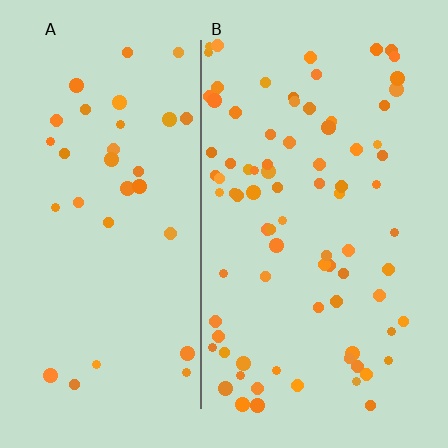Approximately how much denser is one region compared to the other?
Approximately 2.4× — region B over region A.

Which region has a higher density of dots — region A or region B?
B (the right).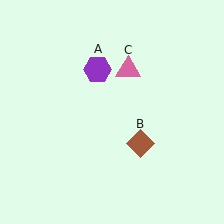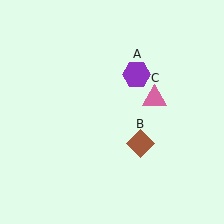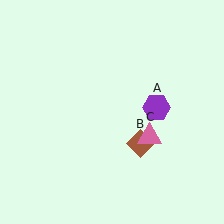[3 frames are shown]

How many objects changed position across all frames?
2 objects changed position: purple hexagon (object A), pink triangle (object C).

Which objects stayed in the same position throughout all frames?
Brown diamond (object B) remained stationary.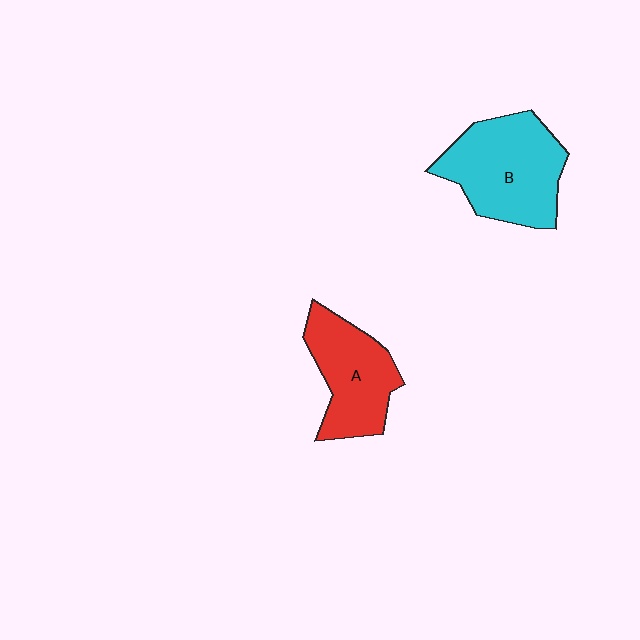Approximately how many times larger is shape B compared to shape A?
Approximately 1.3 times.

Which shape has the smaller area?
Shape A (red).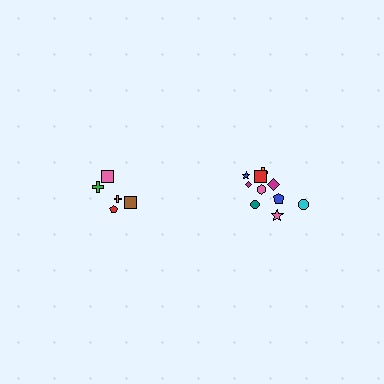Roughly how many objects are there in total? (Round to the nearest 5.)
Roughly 15 objects in total.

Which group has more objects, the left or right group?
The right group.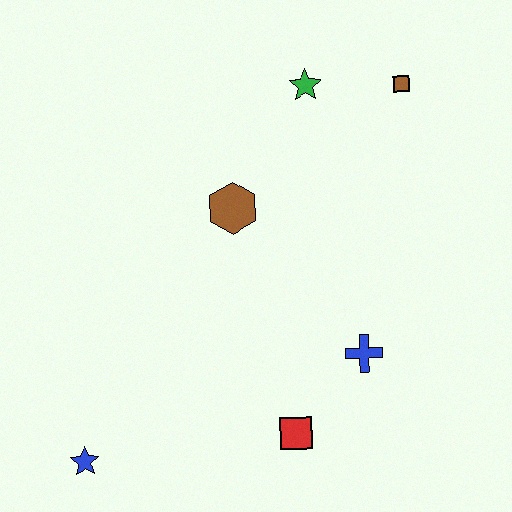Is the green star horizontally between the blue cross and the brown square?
No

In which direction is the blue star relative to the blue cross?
The blue star is to the left of the blue cross.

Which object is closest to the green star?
The brown square is closest to the green star.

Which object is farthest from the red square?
The brown square is farthest from the red square.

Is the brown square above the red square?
Yes